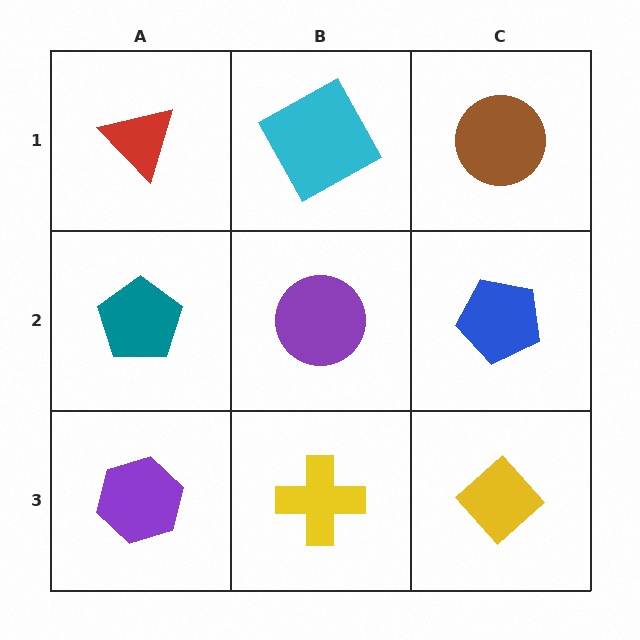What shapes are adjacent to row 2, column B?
A cyan square (row 1, column B), a yellow cross (row 3, column B), a teal pentagon (row 2, column A), a blue pentagon (row 2, column C).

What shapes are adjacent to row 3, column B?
A purple circle (row 2, column B), a purple hexagon (row 3, column A), a yellow diamond (row 3, column C).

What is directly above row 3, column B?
A purple circle.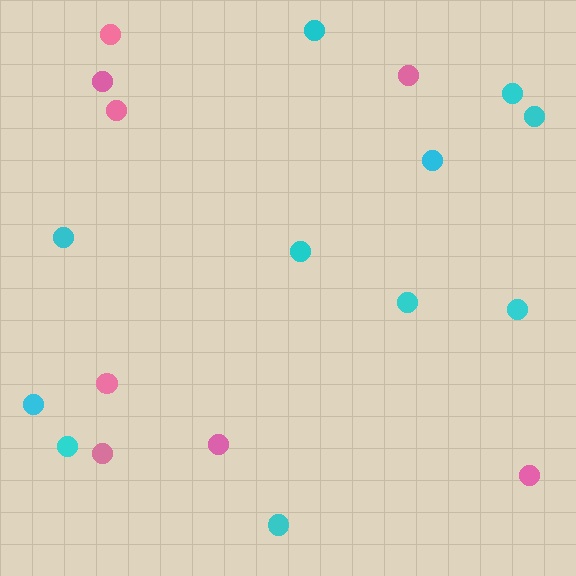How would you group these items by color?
There are 2 groups: one group of cyan circles (11) and one group of pink circles (8).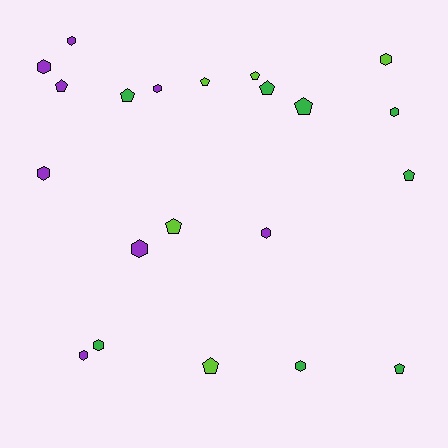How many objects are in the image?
There are 21 objects.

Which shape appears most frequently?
Hexagon, with 11 objects.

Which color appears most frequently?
Green, with 8 objects.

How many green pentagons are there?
There are 5 green pentagons.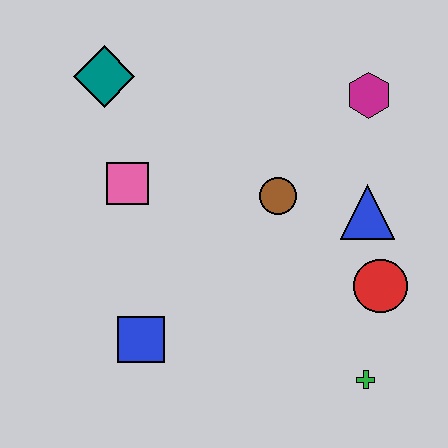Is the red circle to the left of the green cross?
No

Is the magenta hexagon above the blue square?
Yes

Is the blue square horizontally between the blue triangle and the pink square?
Yes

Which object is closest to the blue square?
The pink square is closest to the blue square.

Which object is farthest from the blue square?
The magenta hexagon is farthest from the blue square.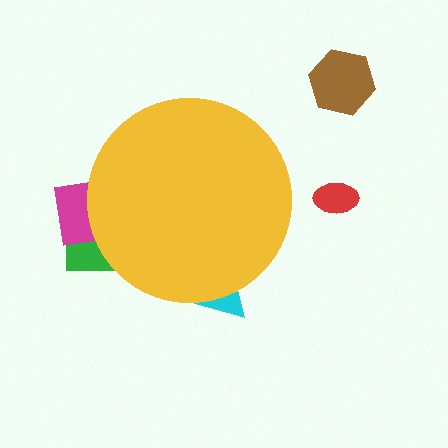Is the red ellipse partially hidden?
No, the red ellipse is fully visible.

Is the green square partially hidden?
Yes, the green square is partially hidden behind the yellow circle.